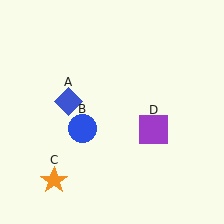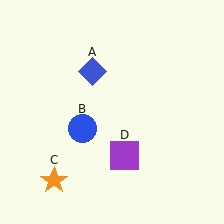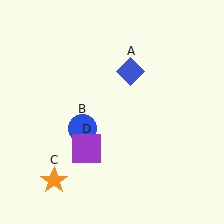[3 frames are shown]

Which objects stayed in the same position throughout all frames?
Blue circle (object B) and orange star (object C) remained stationary.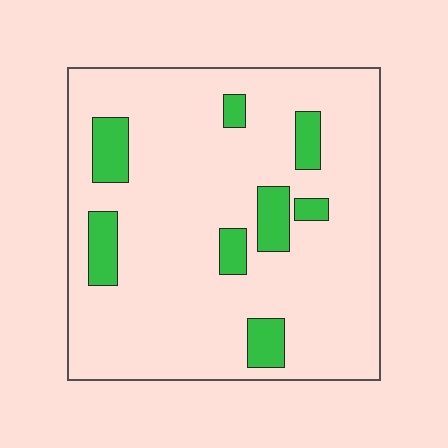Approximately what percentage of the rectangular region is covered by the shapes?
Approximately 15%.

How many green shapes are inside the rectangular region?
8.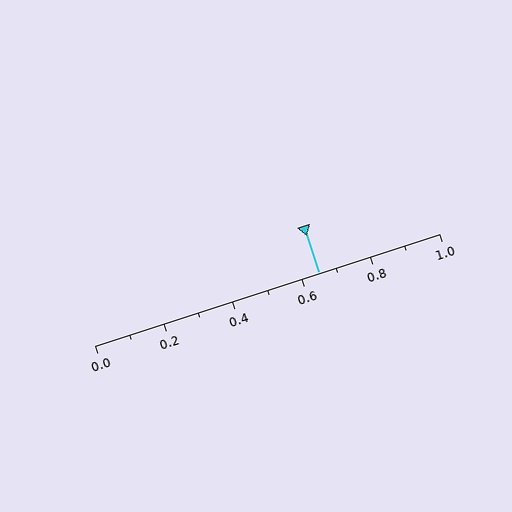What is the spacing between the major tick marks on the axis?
The major ticks are spaced 0.2 apart.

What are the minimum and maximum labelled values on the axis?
The axis runs from 0.0 to 1.0.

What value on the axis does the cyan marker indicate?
The marker indicates approximately 0.65.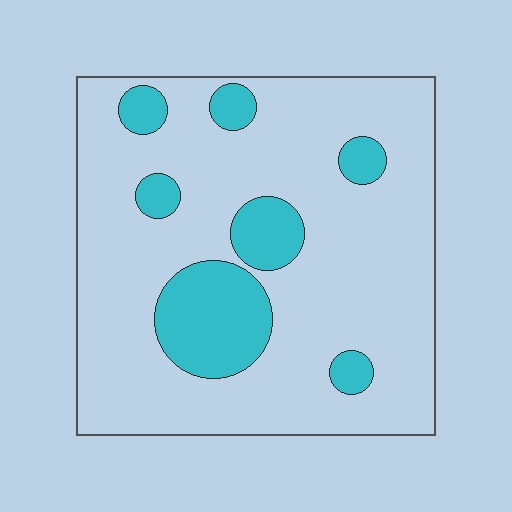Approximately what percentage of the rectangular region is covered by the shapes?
Approximately 20%.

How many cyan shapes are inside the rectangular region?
7.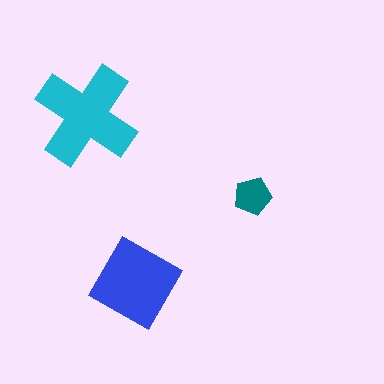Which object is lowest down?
The blue square is bottommost.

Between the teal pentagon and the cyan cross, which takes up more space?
The cyan cross.